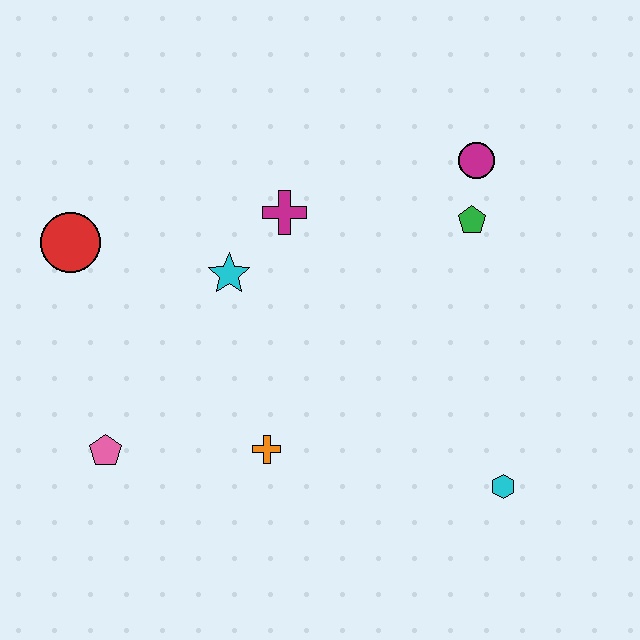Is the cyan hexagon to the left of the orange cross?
No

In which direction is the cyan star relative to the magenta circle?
The cyan star is to the left of the magenta circle.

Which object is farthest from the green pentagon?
The pink pentagon is farthest from the green pentagon.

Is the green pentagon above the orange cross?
Yes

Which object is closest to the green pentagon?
The magenta circle is closest to the green pentagon.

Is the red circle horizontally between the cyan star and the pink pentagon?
No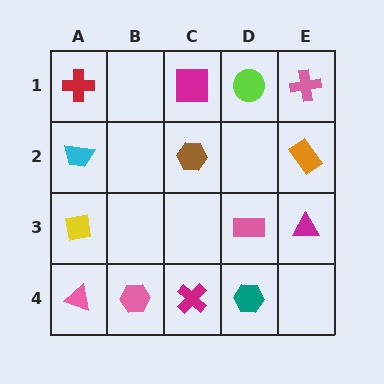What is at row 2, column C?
A brown hexagon.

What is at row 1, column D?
A lime circle.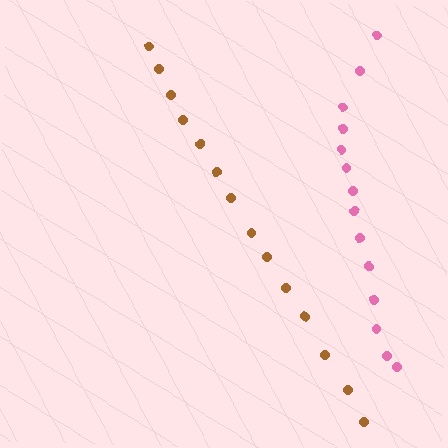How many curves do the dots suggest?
There are 2 distinct paths.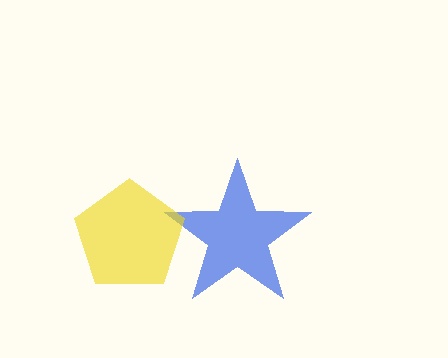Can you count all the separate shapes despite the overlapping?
Yes, there are 2 separate shapes.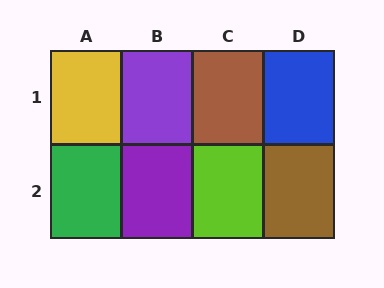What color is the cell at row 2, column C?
Lime.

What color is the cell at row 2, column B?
Purple.